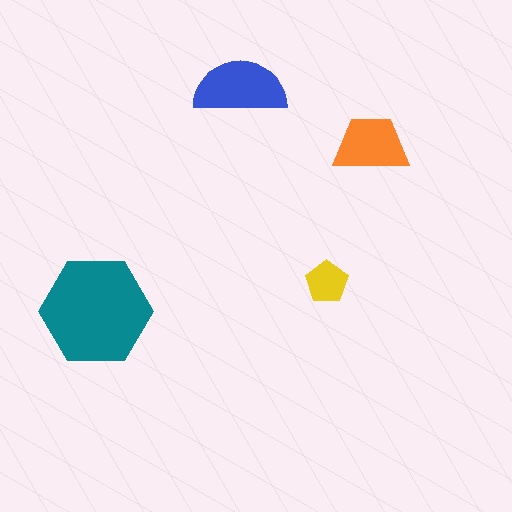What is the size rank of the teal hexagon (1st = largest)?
1st.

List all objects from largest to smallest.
The teal hexagon, the blue semicircle, the orange trapezoid, the yellow pentagon.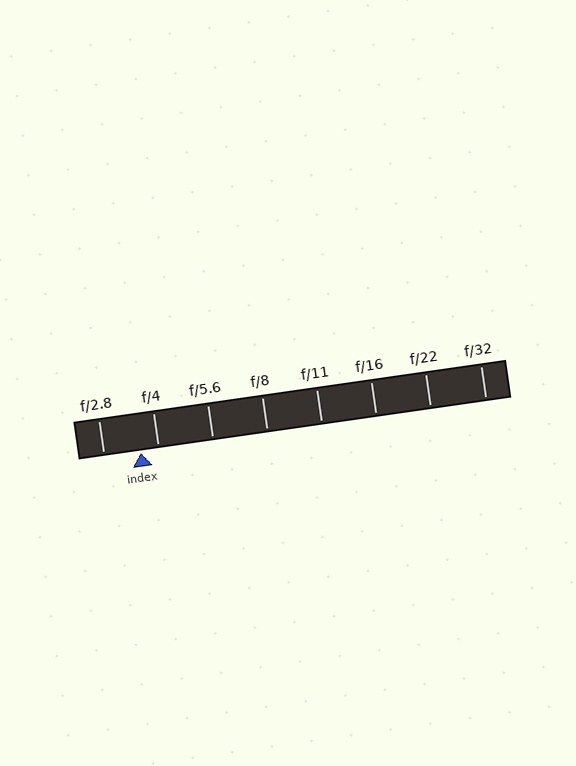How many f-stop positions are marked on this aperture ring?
There are 8 f-stop positions marked.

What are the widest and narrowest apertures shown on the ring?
The widest aperture shown is f/2.8 and the narrowest is f/32.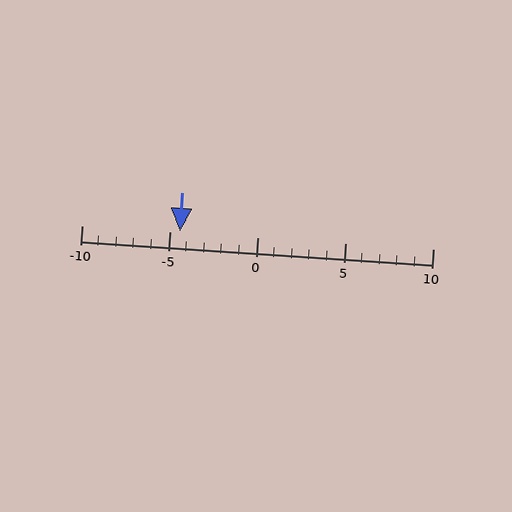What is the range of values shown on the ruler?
The ruler shows values from -10 to 10.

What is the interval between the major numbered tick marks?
The major tick marks are spaced 5 units apart.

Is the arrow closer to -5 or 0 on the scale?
The arrow is closer to -5.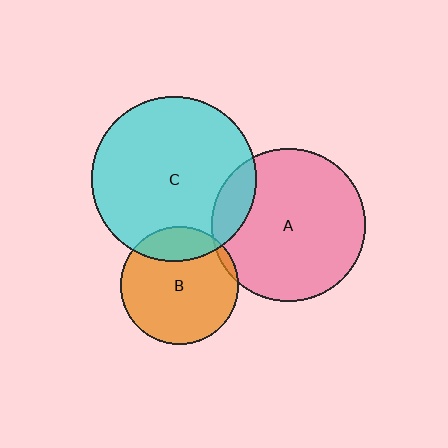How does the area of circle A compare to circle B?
Approximately 1.7 times.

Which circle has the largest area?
Circle C (cyan).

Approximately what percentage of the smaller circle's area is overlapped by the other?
Approximately 15%.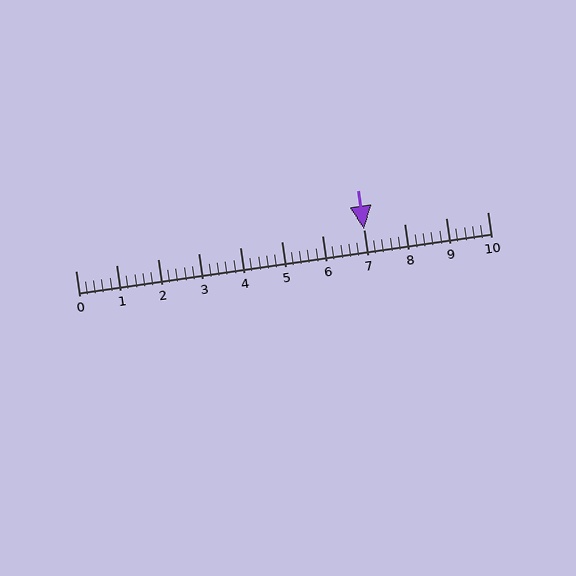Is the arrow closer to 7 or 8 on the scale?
The arrow is closer to 7.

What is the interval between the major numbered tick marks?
The major tick marks are spaced 1 units apart.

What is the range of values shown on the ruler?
The ruler shows values from 0 to 10.